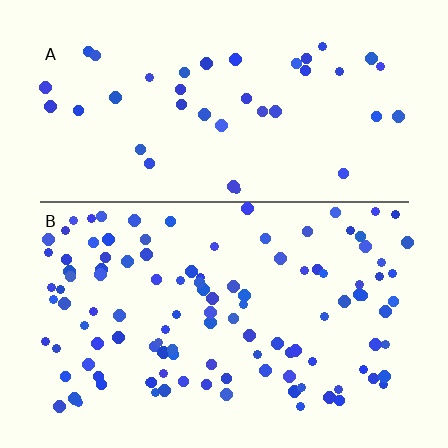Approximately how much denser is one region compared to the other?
Approximately 2.8× — region B over region A.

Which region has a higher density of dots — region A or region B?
B (the bottom).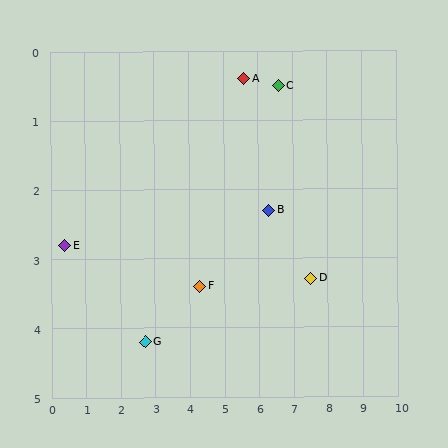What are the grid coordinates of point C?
Point C is at approximately (6.6, 0.5).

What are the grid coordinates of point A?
Point A is at approximately (5.6, 0.4).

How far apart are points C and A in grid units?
Points C and A are about 1.0 grid units apart.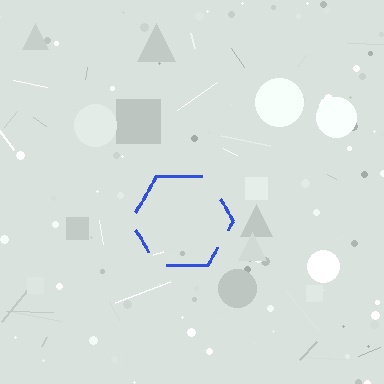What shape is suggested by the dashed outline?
The dashed outline suggests a hexagon.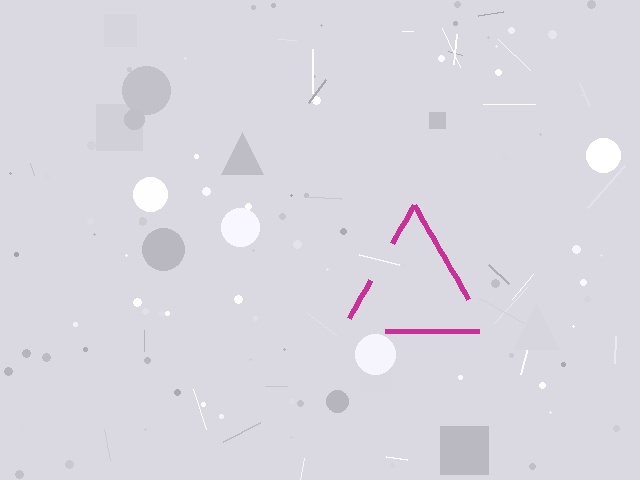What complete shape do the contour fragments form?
The contour fragments form a triangle.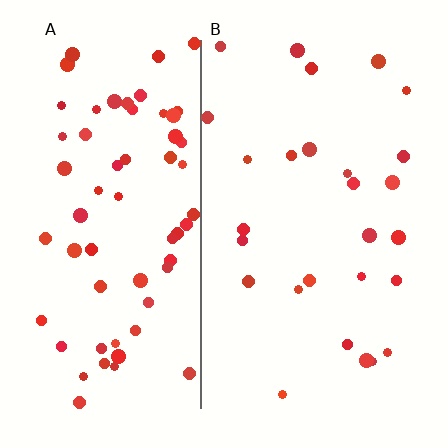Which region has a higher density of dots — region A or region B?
A (the left).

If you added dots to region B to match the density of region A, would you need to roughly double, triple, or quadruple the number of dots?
Approximately double.